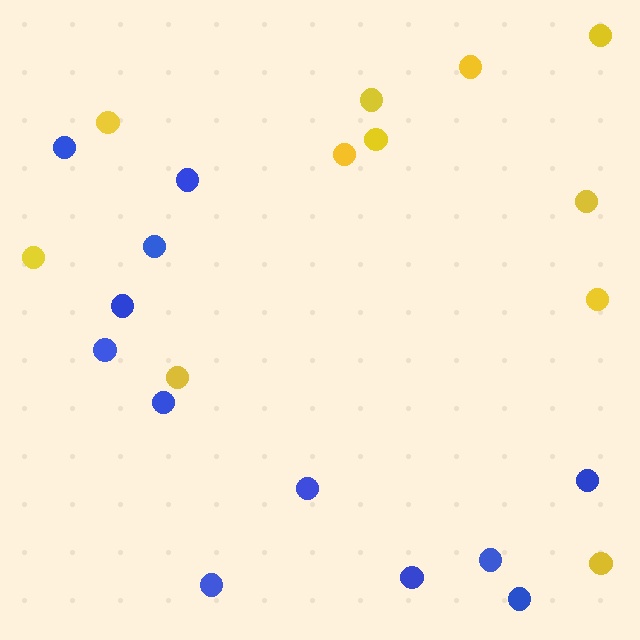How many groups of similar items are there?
There are 2 groups: one group of yellow circles (11) and one group of blue circles (12).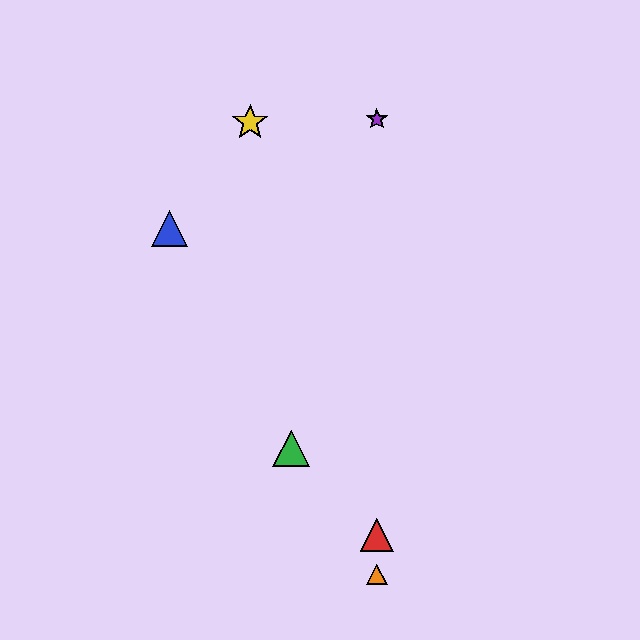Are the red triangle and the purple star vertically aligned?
Yes, both are at x≈377.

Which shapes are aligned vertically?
The red triangle, the purple star, the orange triangle are aligned vertically.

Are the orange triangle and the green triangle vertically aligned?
No, the orange triangle is at x≈377 and the green triangle is at x≈291.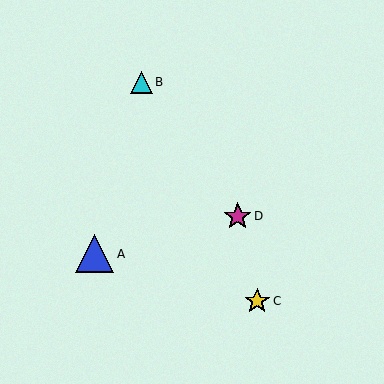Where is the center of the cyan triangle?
The center of the cyan triangle is at (141, 82).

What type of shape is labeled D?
Shape D is a magenta star.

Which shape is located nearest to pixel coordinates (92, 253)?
The blue triangle (labeled A) at (95, 254) is nearest to that location.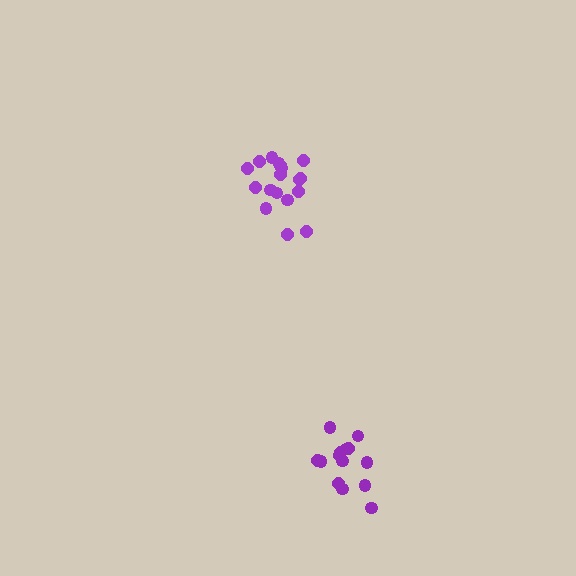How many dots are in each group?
Group 1: 18 dots, Group 2: 14 dots (32 total).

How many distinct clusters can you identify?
There are 2 distinct clusters.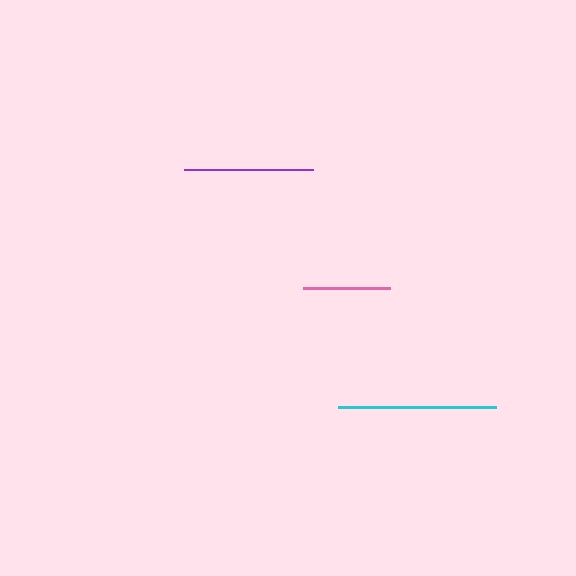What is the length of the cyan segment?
The cyan segment is approximately 159 pixels long.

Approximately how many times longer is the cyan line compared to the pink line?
The cyan line is approximately 1.8 times the length of the pink line.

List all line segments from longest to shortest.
From longest to shortest: cyan, purple, pink.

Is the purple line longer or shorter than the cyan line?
The cyan line is longer than the purple line.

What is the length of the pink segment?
The pink segment is approximately 87 pixels long.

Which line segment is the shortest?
The pink line is the shortest at approximately 87 pixels.